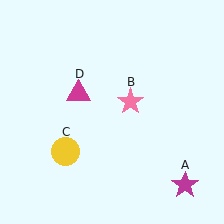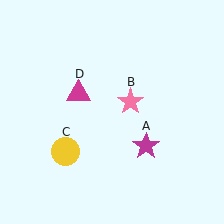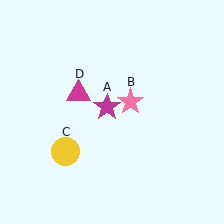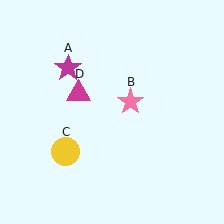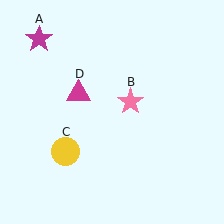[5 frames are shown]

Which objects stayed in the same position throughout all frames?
Pink star (object B) and yellow circle (object C) and magenta triangle (object D) remained stationary.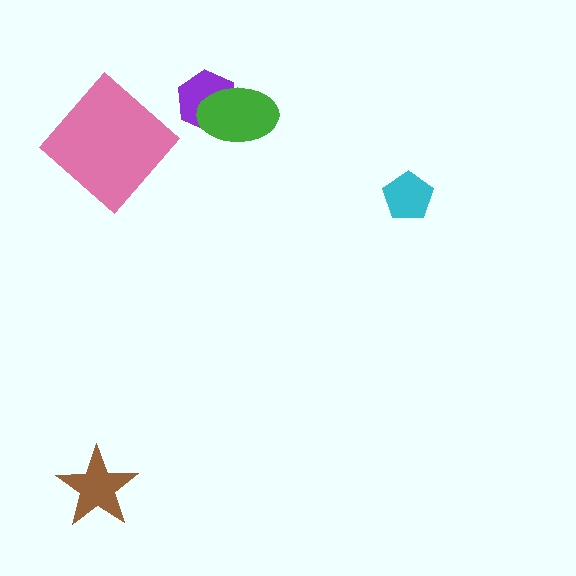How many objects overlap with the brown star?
0 objects overlap with the brown star.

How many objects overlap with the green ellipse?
1 object overlaps with the green ellipse.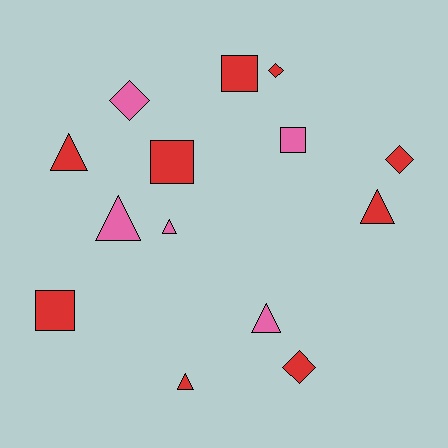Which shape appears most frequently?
Triangle, with 6 objects.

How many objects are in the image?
There are 14 objects.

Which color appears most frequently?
Red, with 9 objects.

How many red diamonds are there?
There are 3 red diamonds.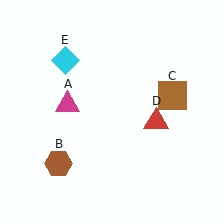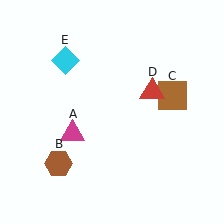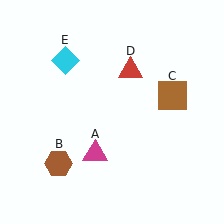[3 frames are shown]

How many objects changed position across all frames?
2 objects changed position: magenta triangle (object A), red triangle (object D).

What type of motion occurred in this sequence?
The magenta triangle (object A), red triangle (object D) rotated counterclockwise around the center of the scene.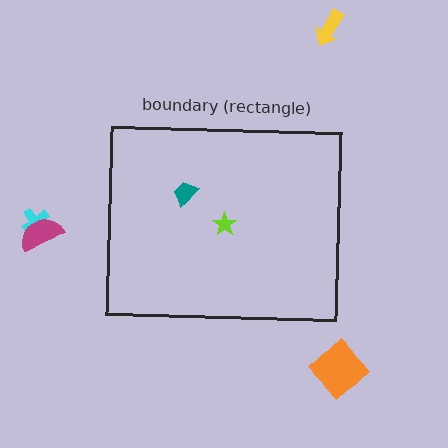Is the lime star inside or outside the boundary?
Inside.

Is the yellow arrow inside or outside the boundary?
Outside.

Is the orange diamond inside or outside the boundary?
Outside.